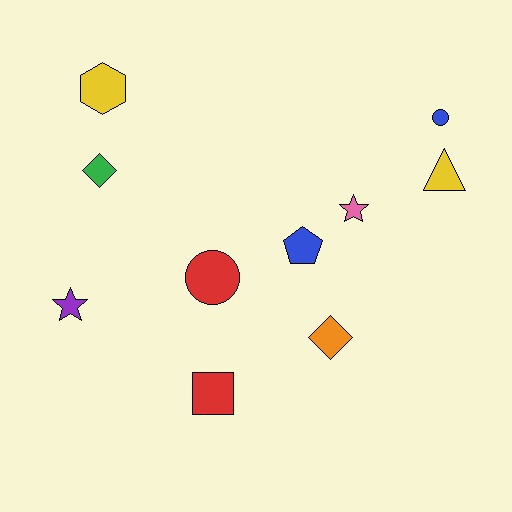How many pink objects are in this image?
There is 1 pink object.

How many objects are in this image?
There are 10 objects.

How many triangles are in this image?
There is 1 triangle.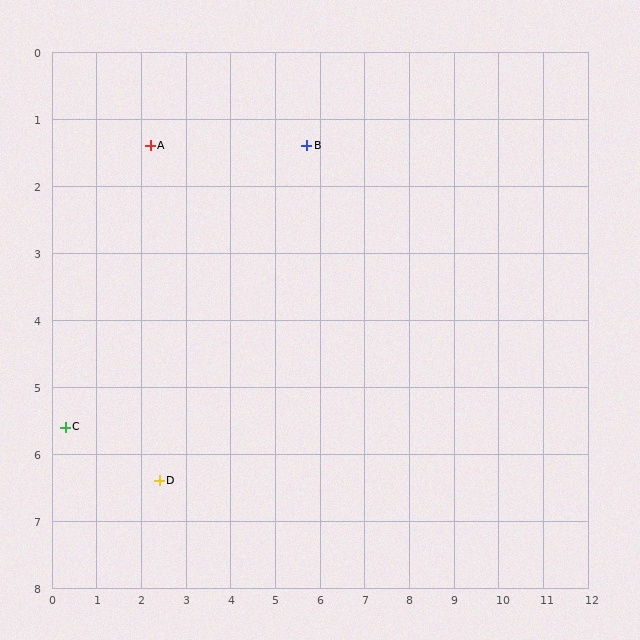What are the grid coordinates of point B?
Point B is at approximately (5.7, 1.4).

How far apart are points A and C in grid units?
Points A and C are about 4.6 grid units apart.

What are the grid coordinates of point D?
Point D is at approximately (2.4, 6.4).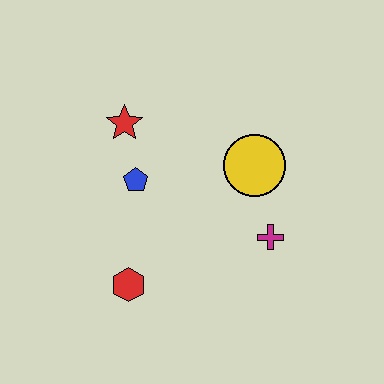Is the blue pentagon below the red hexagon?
No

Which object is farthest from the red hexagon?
The yellow circle is farthest from the red hexagon.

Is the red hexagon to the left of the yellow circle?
Yes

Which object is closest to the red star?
The blue pentagon is closest to the red star.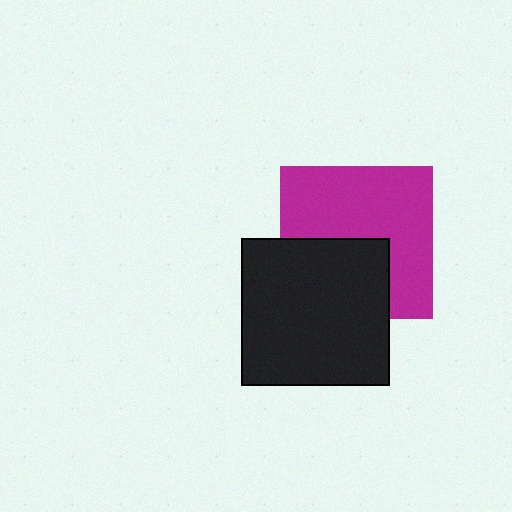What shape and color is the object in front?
The object in front is a black square.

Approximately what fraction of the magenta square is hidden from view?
Roughly 38% of the magenta square is hidden behind the black square.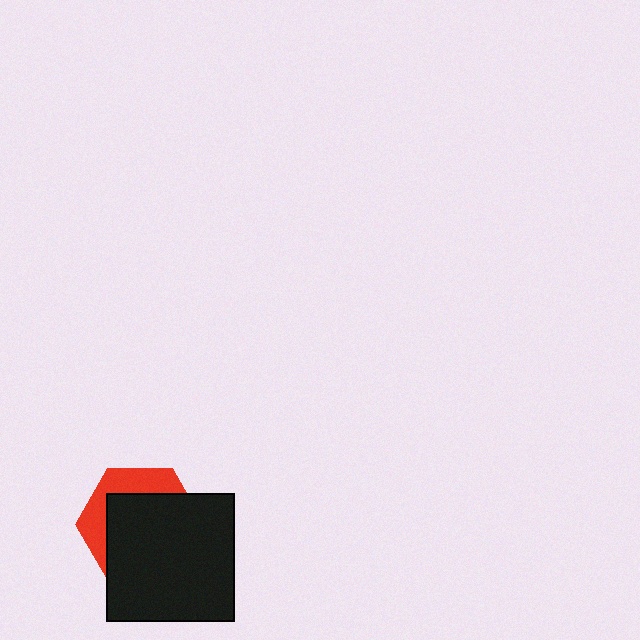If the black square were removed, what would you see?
You would see the complete red hexagon.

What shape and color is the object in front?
The object in front is a black square.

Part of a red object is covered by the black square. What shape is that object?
It is a hexagon.